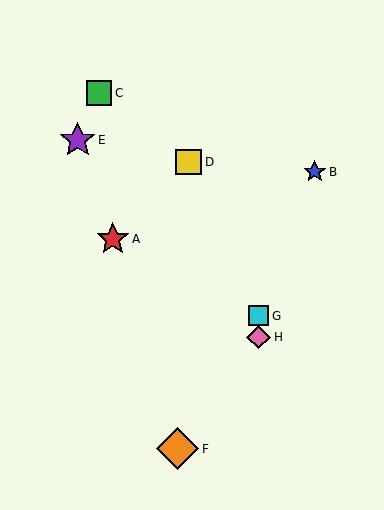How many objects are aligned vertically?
2 objects (G, H) are aligned vertically.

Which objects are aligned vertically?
Objects G, H are aligned vertically.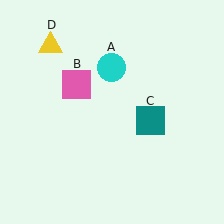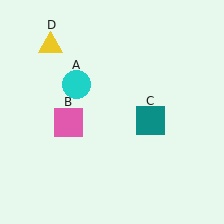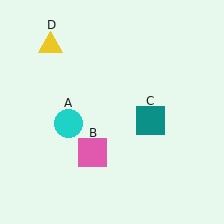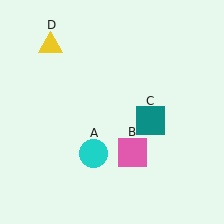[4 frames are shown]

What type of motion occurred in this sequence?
The cyan circle (object A), pink square (object B) rotated counterclockwise around the center of the scene.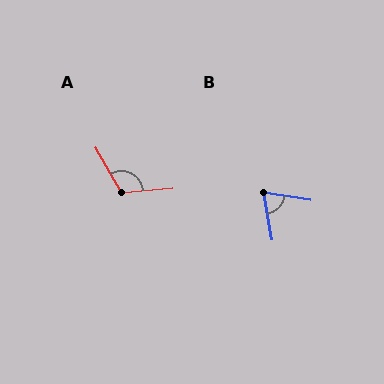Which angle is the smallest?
B, at approximately 70 degrees.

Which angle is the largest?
A, at approximately 114 degrees.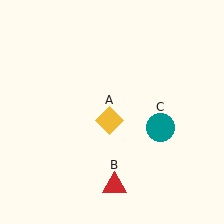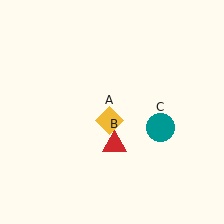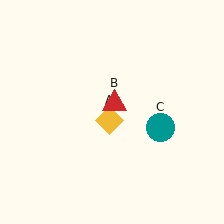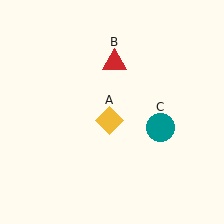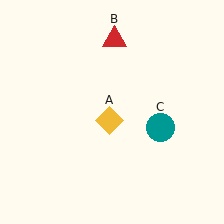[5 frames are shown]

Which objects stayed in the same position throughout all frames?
Yellow diamond (object A) and teal circle (object C) remained stationary.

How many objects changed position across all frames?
1 object changed position: red triangle (object B).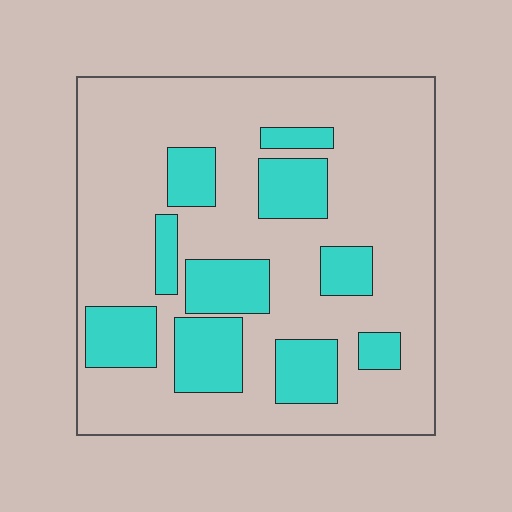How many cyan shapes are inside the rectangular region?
10.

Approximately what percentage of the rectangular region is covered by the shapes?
Approximately 25%.